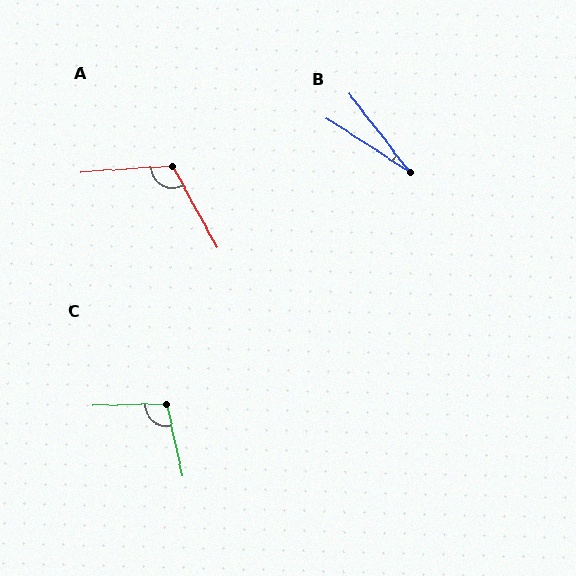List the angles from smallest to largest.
B (20°), C (101°), A (115°).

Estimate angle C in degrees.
Approximately 101 degrees.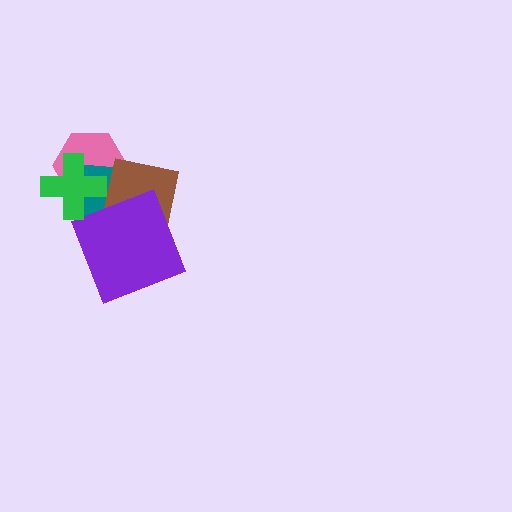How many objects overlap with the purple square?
2 objects overlap with the purple square.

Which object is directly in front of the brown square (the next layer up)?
The purple square is directly in front of the brown square.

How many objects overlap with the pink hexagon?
3 objects overlap with the pink hexagon.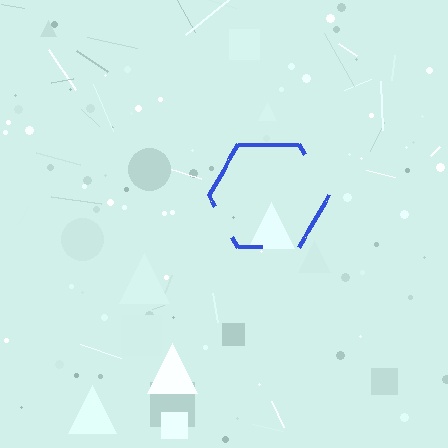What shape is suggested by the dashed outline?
The dashed outline suggests a hexagon.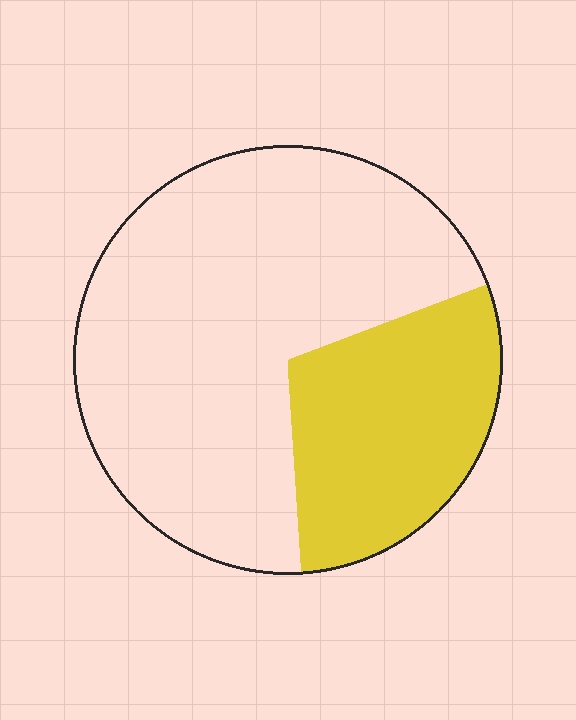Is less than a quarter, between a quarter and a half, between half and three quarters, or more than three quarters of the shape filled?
Between a quarter and a half.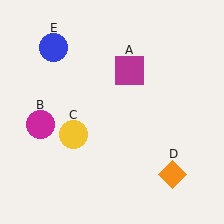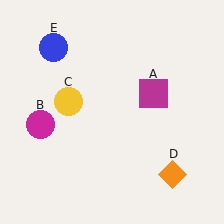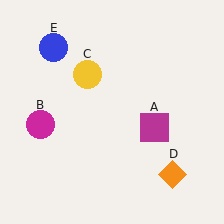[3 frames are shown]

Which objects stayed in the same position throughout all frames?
Magenta circle (object B) and orange diamond (object D) and blue circle (object E) remained stationary.